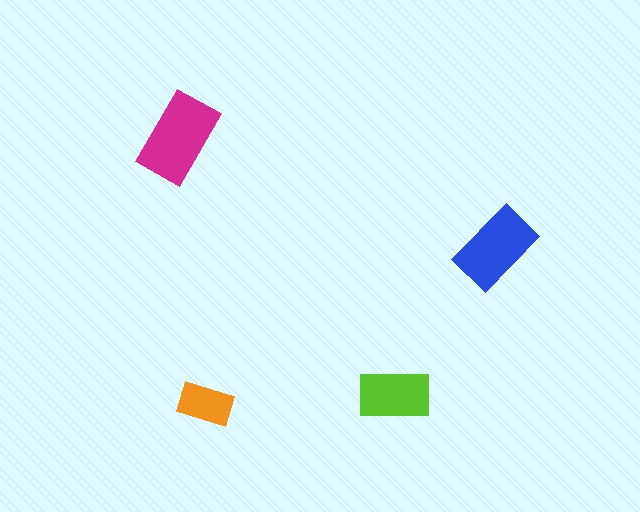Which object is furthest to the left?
The magenta rectangle is leftmost.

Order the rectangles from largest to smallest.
the magenta one, the blue one, the lime one, the orange one.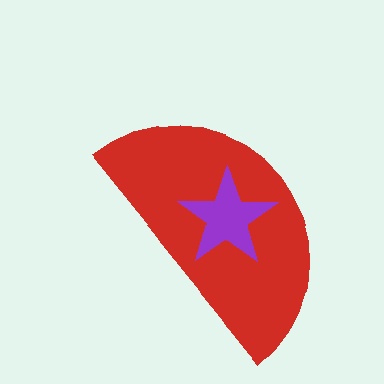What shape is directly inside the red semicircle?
The purple star.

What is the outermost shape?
The red semicircle.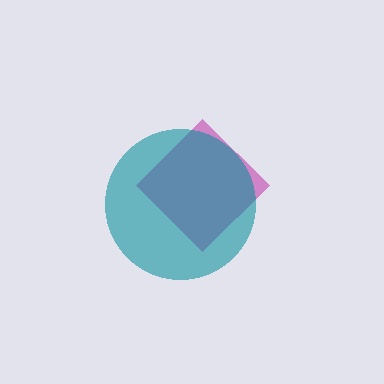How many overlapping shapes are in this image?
There are 2 overlapping shapes in the image.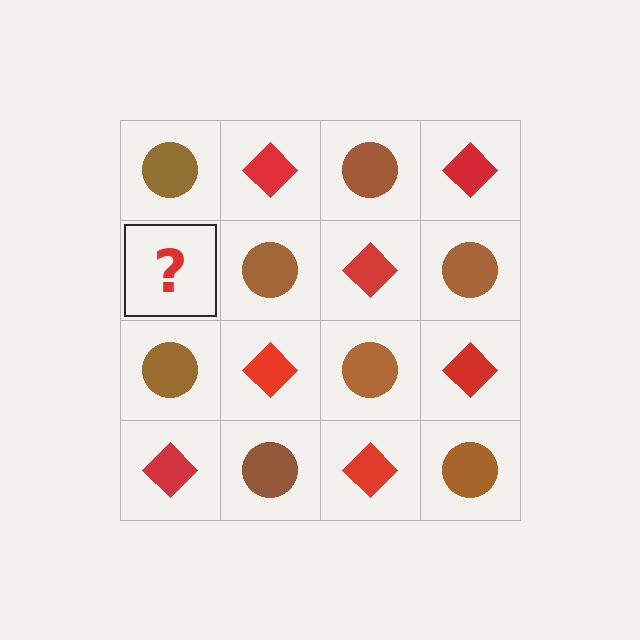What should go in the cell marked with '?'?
The missing cell should contain a red diamond.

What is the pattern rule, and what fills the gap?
The rule is that it alternates brown circle and red diamond in a checkerboard pattern. The gap should be filled with a red diamond.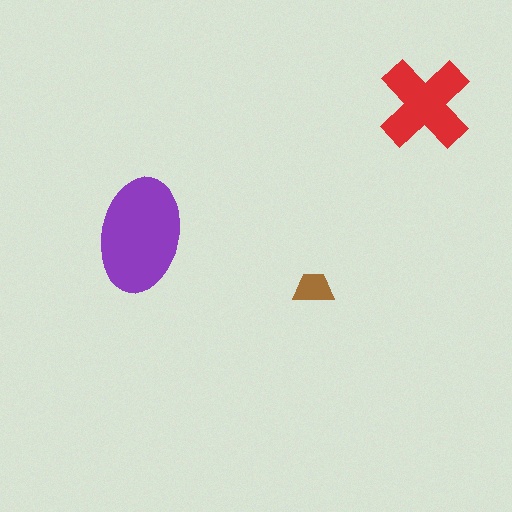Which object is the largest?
The purple ellipse.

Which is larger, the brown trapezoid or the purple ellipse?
The purple ellipse.